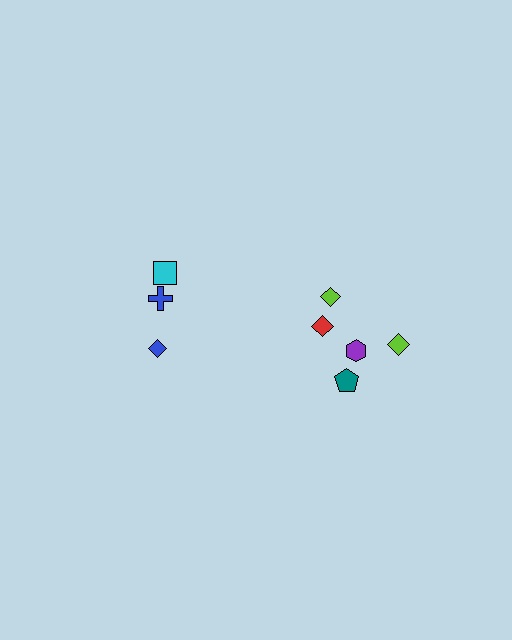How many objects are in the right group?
There are 6 objects.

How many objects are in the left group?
There are 3 objects.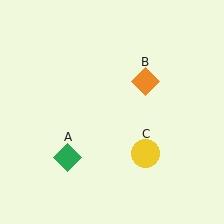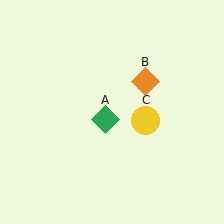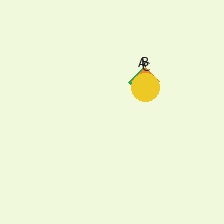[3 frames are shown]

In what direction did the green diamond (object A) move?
The green diamond (object A) moved up and to the right.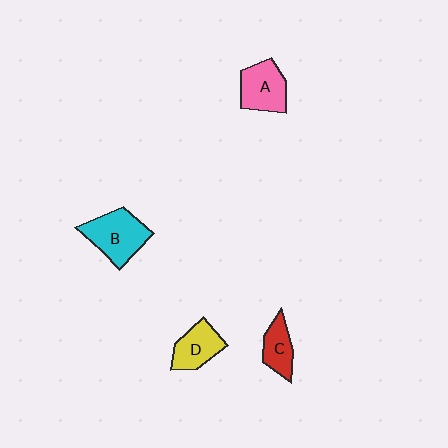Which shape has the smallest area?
Shape C (red).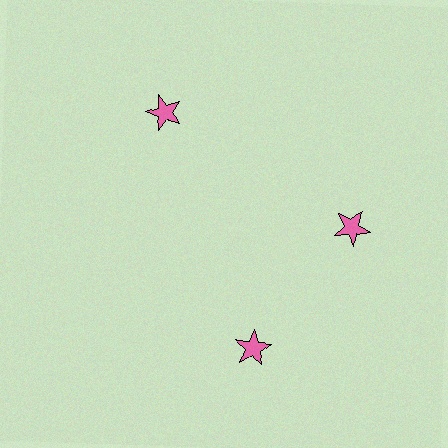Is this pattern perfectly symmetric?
No. The 3 pink stars are arranged in a ring, but one element near the 7 o'clock position is rotated out of alignment along the ring, breaking the 3-fold rotational symmetry.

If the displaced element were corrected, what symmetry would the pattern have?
It would have 3-fold rotational symmetry — the pattern would map onto itself every 120 degrees.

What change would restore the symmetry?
The symmetry would be restored by rotating it back into even spacing with its neighbors so that all 3 stars sit at equal angles and equal distance from the center.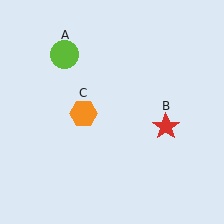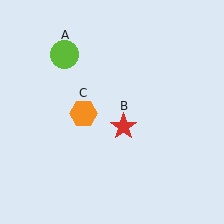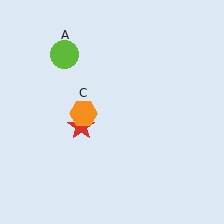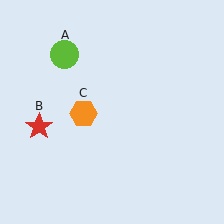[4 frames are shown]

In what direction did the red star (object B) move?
The red star (object B) moved left.